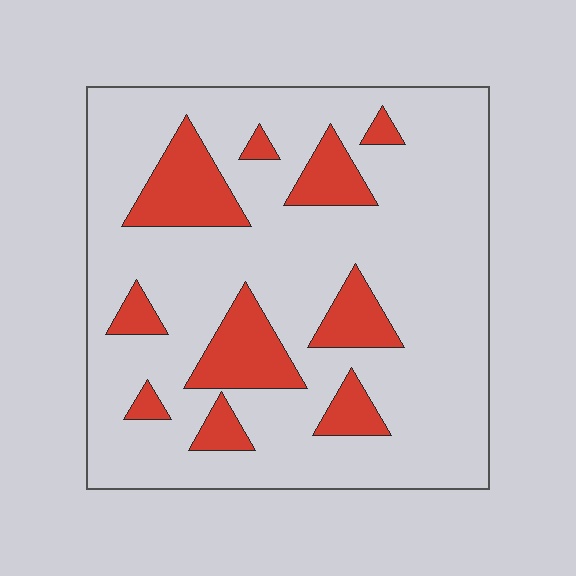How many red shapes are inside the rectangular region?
10.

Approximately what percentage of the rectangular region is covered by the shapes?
Approximately 20%.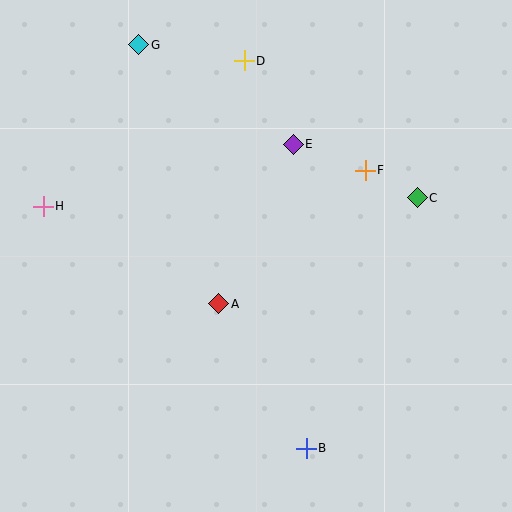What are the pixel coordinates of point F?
Point F is at (365, 170).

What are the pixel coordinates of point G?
Point G is at (139, 45).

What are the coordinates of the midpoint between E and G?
The midpoint between E and G is at (216, 95).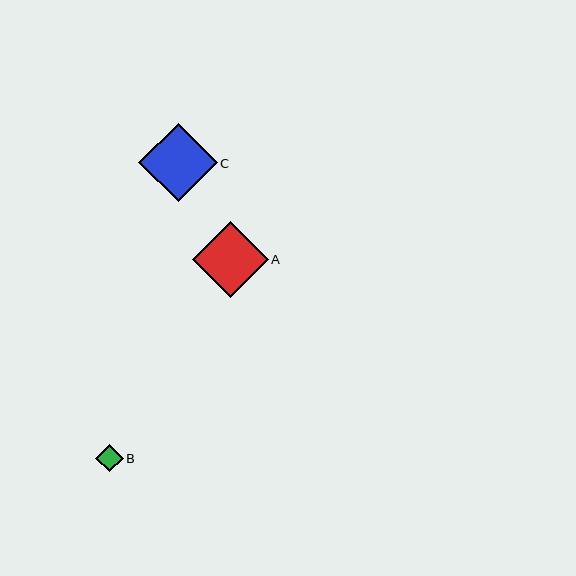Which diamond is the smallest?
Diamond B is the smallest with a size of approximately 27 pixels.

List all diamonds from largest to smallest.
From largest to smallest: C, A, B.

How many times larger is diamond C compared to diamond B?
Diamond C is approximately 2.9 times the size of diamond B.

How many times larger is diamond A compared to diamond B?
Diamond A is approximately 2.8 times the size of diamond B.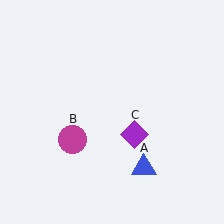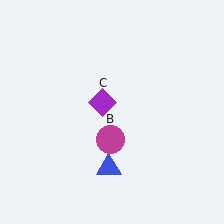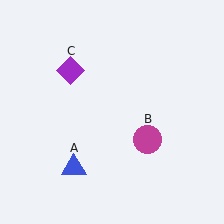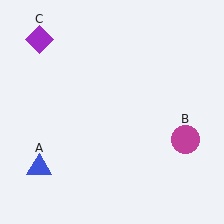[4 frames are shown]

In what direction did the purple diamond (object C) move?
The purple diamond (object C) moved up and to the left.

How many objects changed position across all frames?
3 objects changed position: blue triangle (object A), magenta circle (object B), purple diamond (object C).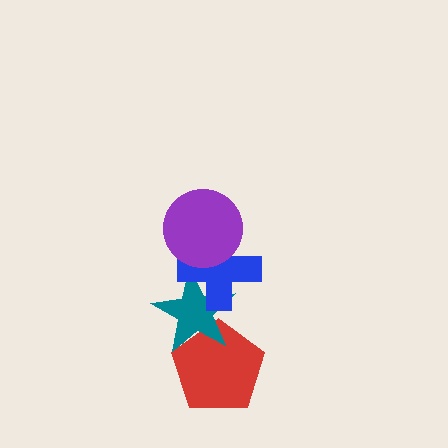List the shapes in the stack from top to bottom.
From top to bottom: the purple circle, the blue cross, the teal star, the red pentagon.